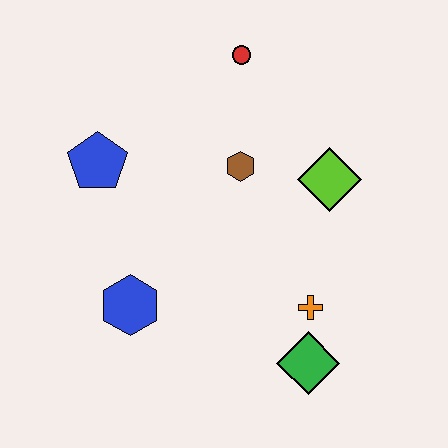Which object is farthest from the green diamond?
The red circle is farthest from the green diamond.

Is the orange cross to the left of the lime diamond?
Yes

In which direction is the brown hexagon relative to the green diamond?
The brown hexagon is above the green diamond.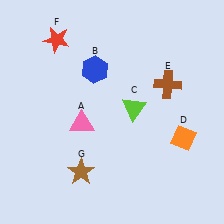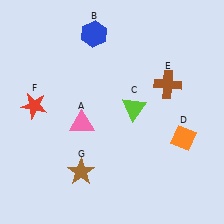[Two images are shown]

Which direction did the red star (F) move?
The red star (F) moved down.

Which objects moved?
The objects that moved are: the blue hexagon (B), the red star (F).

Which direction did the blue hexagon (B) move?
The blue hexagon (B) moved up.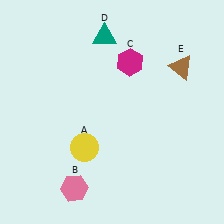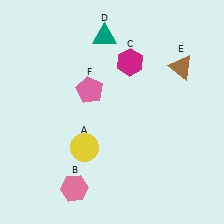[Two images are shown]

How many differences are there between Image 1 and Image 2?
There is 1 difference between the two images.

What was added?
A pink pentagon (F) was added in Image 2.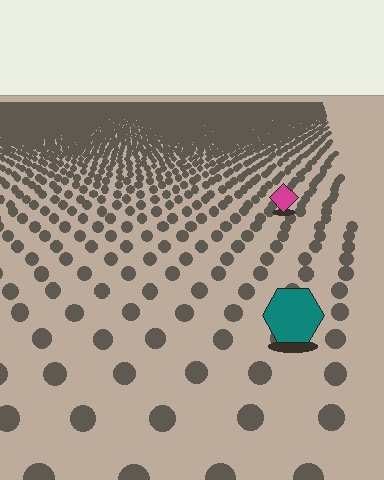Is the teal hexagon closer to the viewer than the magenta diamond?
Yes. The teal hexagon is closer — you can tell from the texture gradient: the ground texture is coarser near it.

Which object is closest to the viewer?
The teal hexagon is closest. The texture marks near it are larger and more spread out.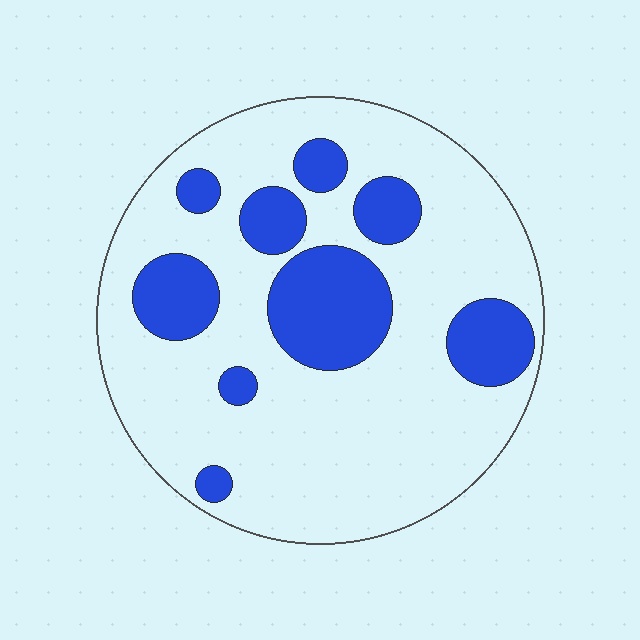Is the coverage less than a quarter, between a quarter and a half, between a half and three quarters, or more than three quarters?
Less than a quarter.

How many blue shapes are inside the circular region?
9.